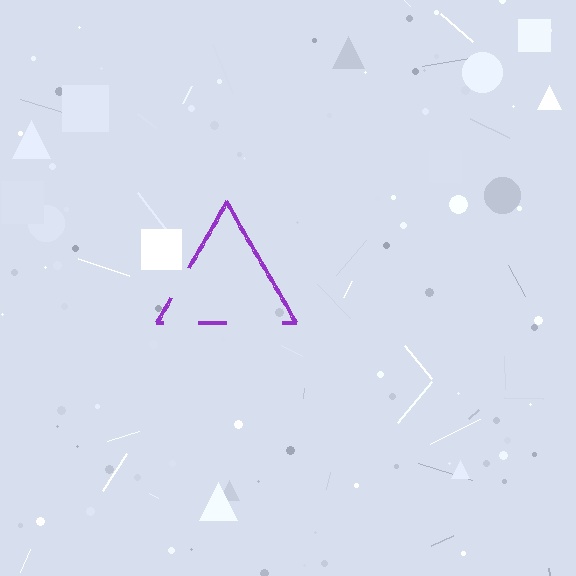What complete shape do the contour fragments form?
The contour fragments form a triangle.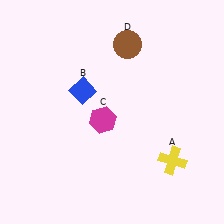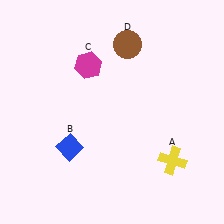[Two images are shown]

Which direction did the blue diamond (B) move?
The blue diamond (B) moved down.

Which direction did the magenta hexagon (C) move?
The magenta hexagon (C) moved up.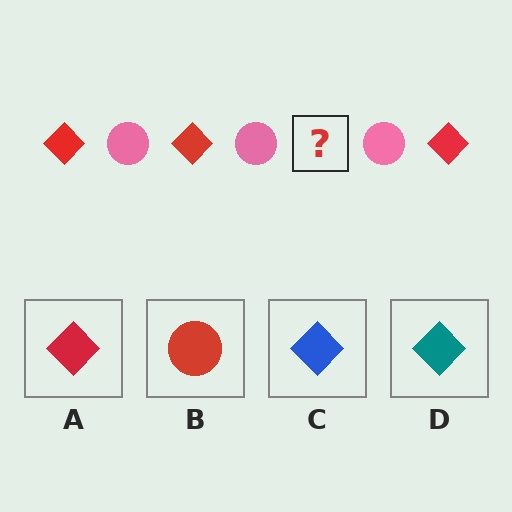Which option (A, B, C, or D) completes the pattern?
A.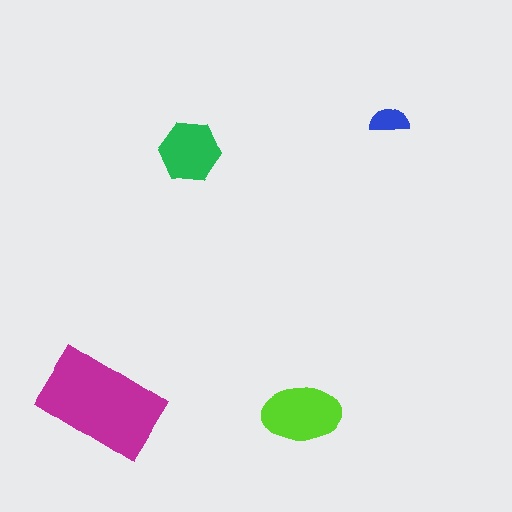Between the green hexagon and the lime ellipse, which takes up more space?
The lime ellipse.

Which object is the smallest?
The blue semicircle.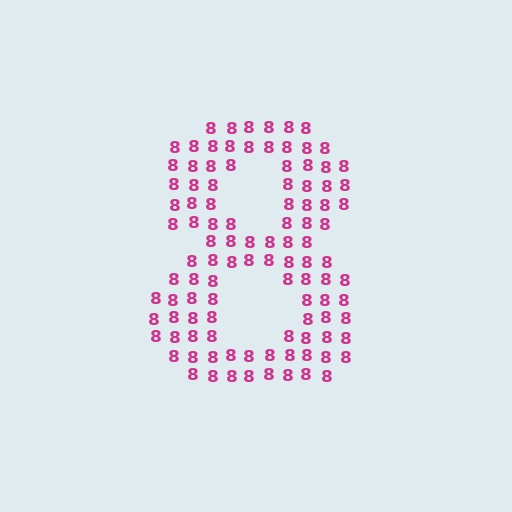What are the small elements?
The small elements are digit 8's.